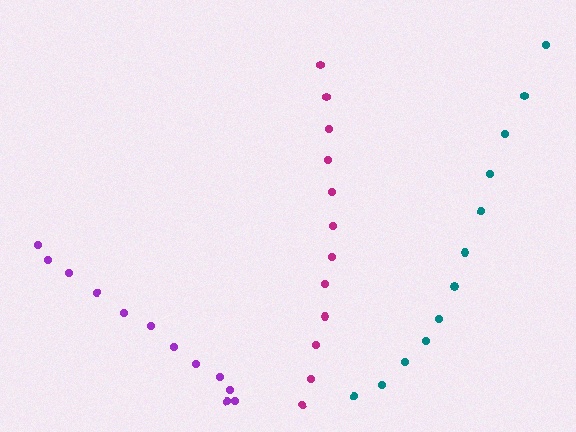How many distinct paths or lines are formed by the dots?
There are 3 distinct paths.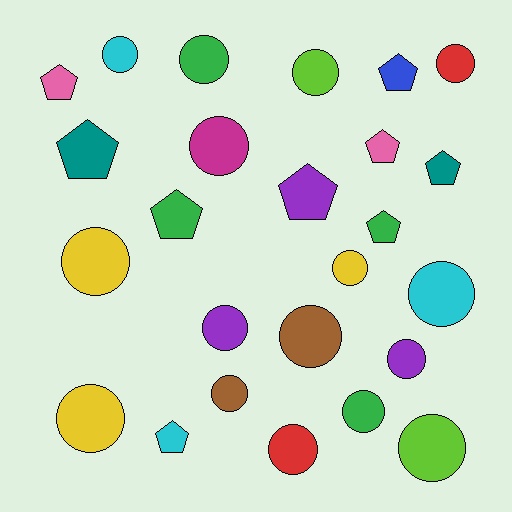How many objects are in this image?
There are 25 objects.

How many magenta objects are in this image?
There is 1 magenta object.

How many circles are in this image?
There are 16 circles.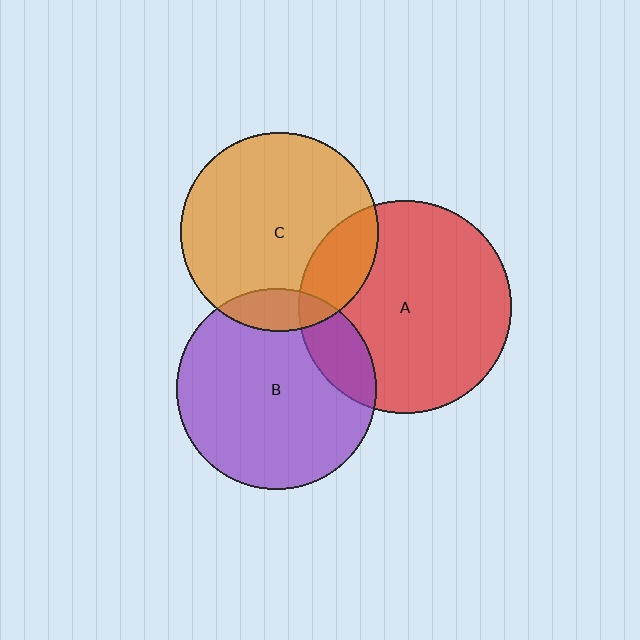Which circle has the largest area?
Circle A (red).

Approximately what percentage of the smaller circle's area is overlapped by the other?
Approximately 10%.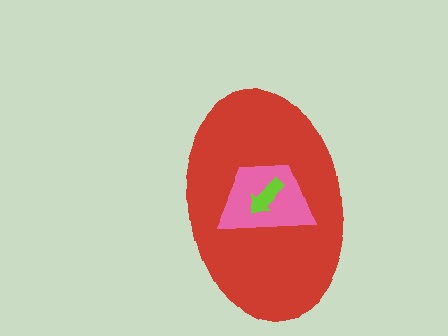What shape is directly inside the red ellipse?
The pink trapezoid.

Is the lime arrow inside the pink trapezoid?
Yes.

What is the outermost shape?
The red ellipse.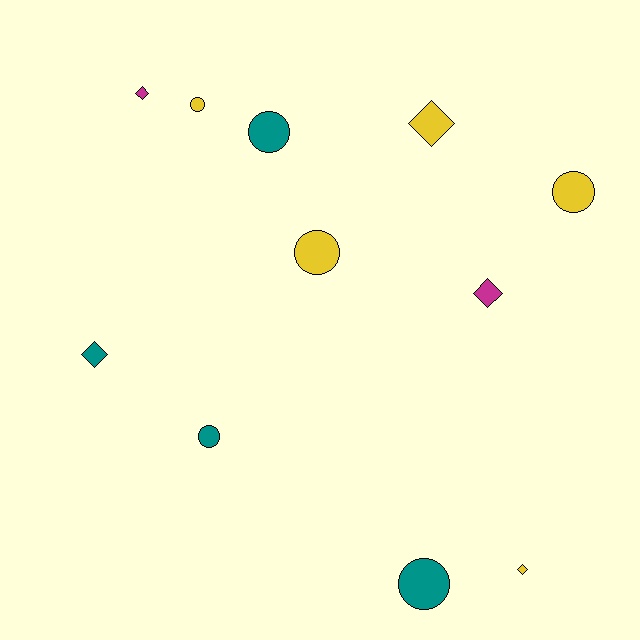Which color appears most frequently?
Yellow, with 5 objects.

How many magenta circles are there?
There are no magenta circles.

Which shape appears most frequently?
Circle, with 6 objects.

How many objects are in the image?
There are 11 objects.